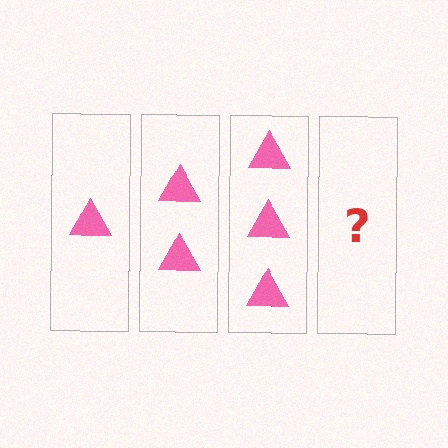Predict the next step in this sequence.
The next step is 4 triangles.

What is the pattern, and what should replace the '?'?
The pattern is that each step adds one more triangle. The '?' should be 4 triangles.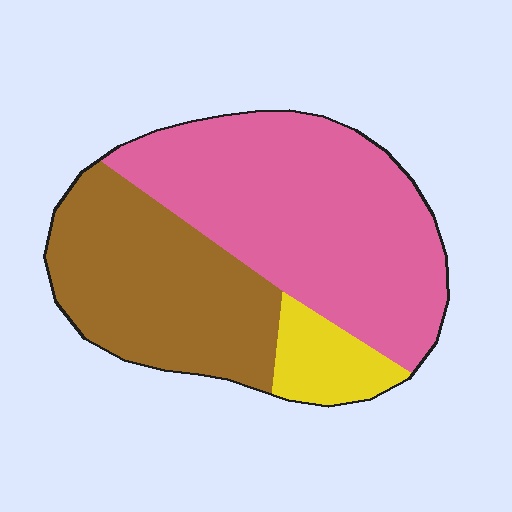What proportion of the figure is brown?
Brown takes up about three eighths (3/8) of the figure.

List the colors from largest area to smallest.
From largest to smallest: pink, brown, yellow.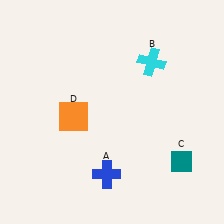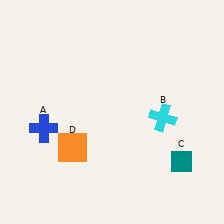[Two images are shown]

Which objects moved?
The objects that moved are: the blue cross (A), the cyan cross (B), the orange square (D).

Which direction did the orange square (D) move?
The orange square (D) moved down.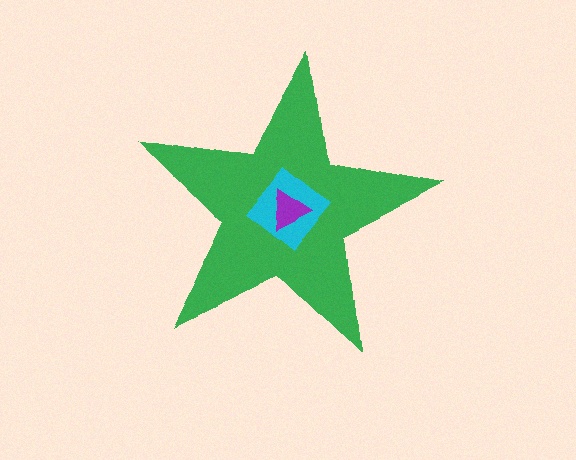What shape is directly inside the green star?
The cyan diamond.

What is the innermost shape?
The purple triangle.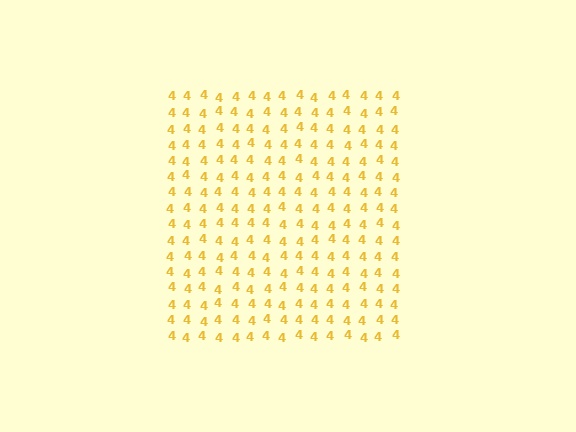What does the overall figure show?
The overall figure shows a square.